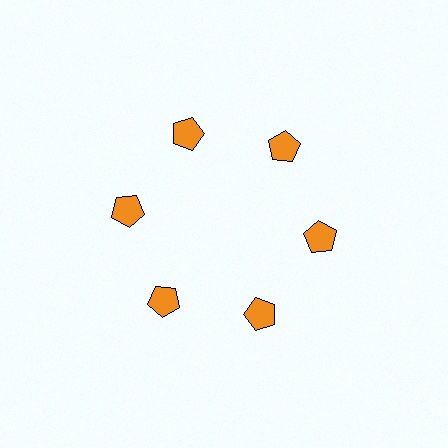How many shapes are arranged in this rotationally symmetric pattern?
There are 6 shapes, arranged in 6 groups of 1.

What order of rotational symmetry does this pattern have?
This pattern has 6-fold rotational symmetry.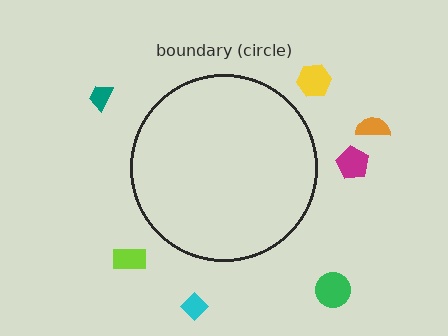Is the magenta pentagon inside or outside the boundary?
Outside.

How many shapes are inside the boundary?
0 inside, 7 outside.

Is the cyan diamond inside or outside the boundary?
Outside.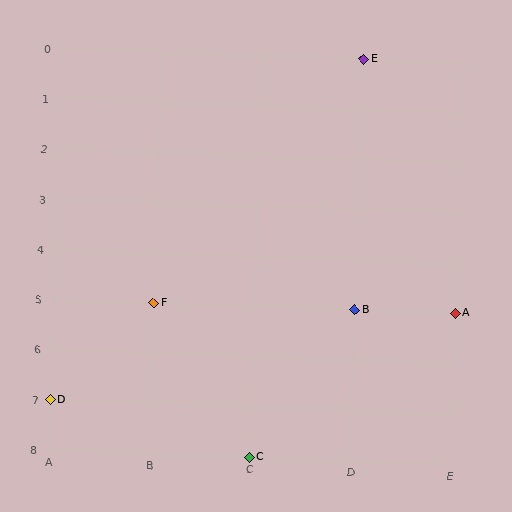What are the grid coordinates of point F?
Point F is at grid coordinates (B, 5).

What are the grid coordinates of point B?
Point B is at grid coordinates (D, 5).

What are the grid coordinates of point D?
Point D is at grid coordinates (A, 7).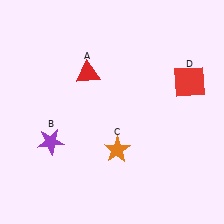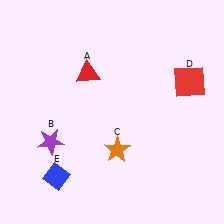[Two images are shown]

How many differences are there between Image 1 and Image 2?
There is 1 difference between the two images.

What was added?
A blue diamond (E) was added in Image 2.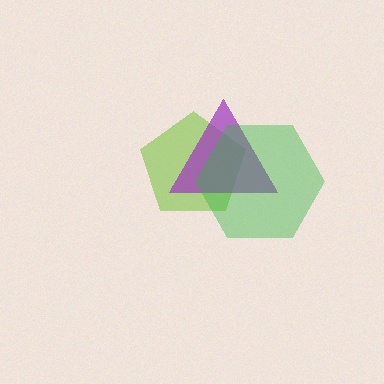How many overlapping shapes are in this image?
There are 3 overlapping shapes in the image.